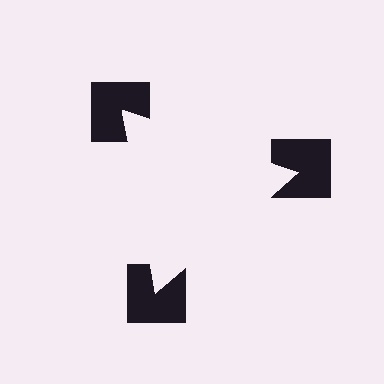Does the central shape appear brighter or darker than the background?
It typically appears slightly brighter than the background, even though no actual brightness change is drawn.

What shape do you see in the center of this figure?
An illusory triangle — its edges are inferred from the aligned wedge cuts in the notched squares, not physically drawn.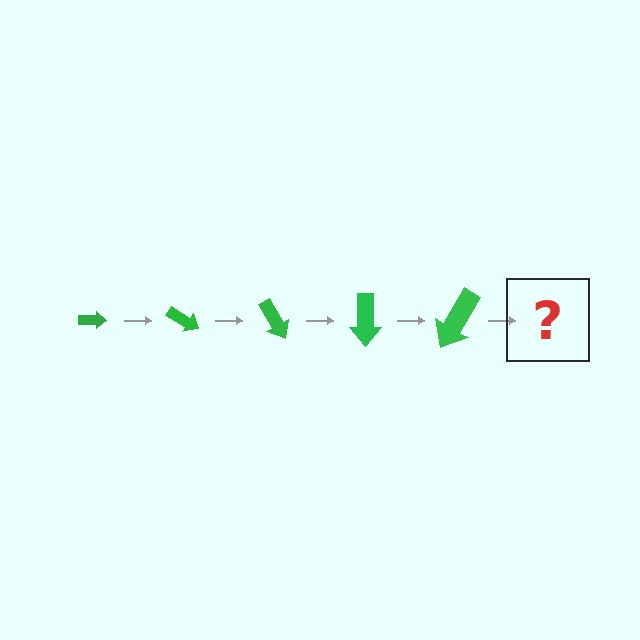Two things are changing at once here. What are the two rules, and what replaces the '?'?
The two rules are that the arrow grows larger each step and it rotates 30 degrees each step. The '?' should be an arrow, larger than the previous one and rotated 150 degrees from the start.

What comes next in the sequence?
The next element should be an arrow, larger than the previous one and rotated 150 degrees from the start.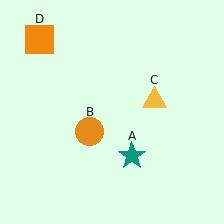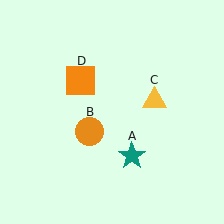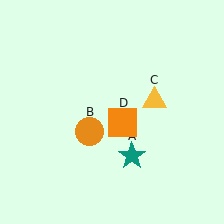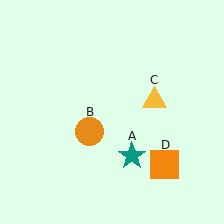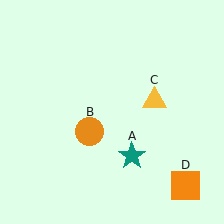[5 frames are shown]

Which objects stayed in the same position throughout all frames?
Teal star (object A) and orange circle (object B) and yellow triangle (object C) remained stationary.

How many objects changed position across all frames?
1 object changed position: orange square (object D).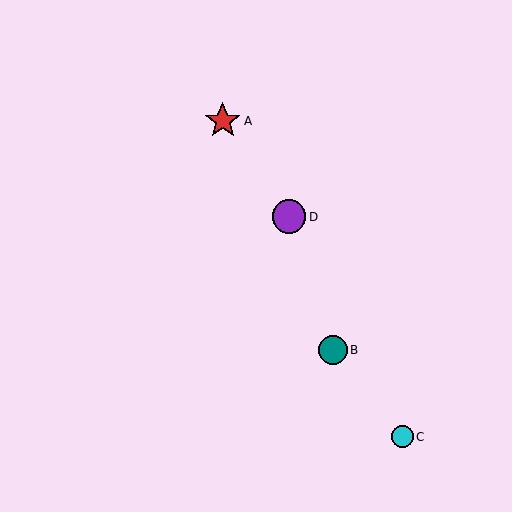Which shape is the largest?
The red star (labeled A) is the largest.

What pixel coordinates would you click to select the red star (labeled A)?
Click at (223, 121) to select the red star A.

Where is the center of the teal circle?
The center of the teal circle is at (333, 350).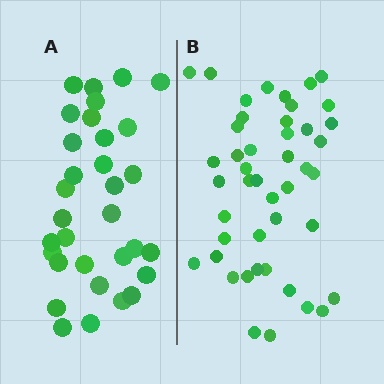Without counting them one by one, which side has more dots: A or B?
Region B (the right region) has more dots.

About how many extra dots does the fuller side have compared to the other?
Region B has approximately 15 more dots than region A.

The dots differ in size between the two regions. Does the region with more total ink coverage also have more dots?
No. Region A has more total ink coverage because its dots are larger, but region B actually contains more individual dots. Total area can be misleading — the number of items is what matters here.